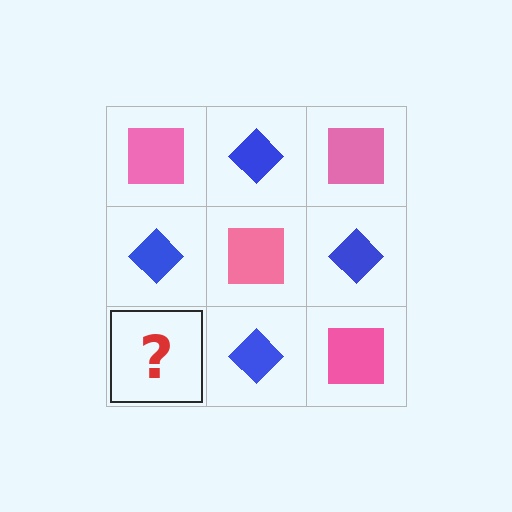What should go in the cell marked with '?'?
The missing cell should contain a pink square.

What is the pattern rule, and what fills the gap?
The rule is that it alternates pink square and blue diamond in a checkerboard pattern. The gap should be filled with a pink square.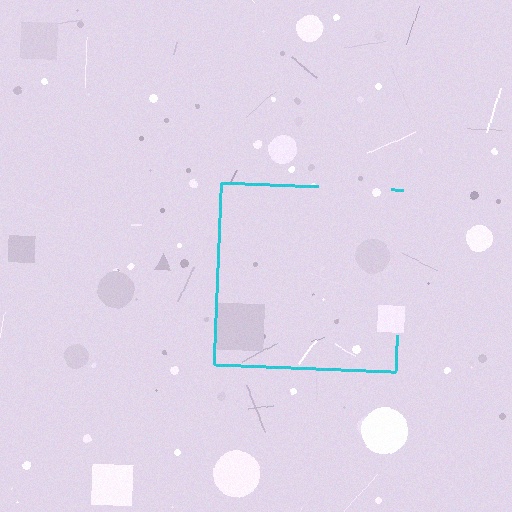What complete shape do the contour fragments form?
The contour fragments form a square.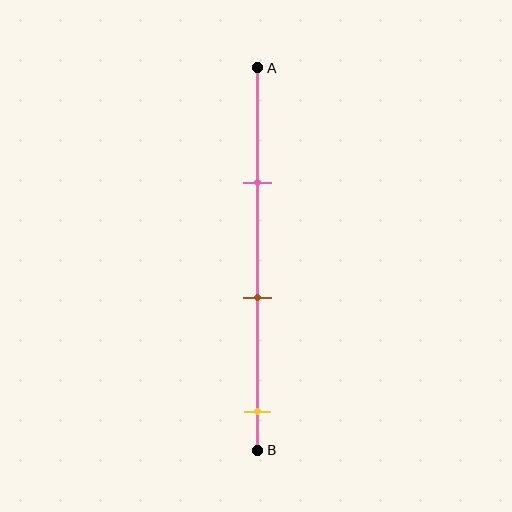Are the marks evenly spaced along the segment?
Yes, the marks are approximately evenly spaced.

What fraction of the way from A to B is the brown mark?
The brown mark is approximately 60% (0.6) of the way from A to B.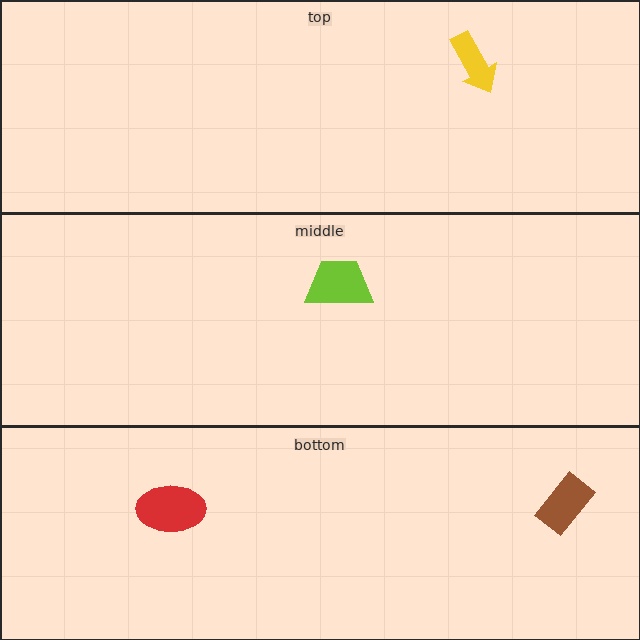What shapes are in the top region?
The yellow arrow.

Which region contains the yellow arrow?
The top region.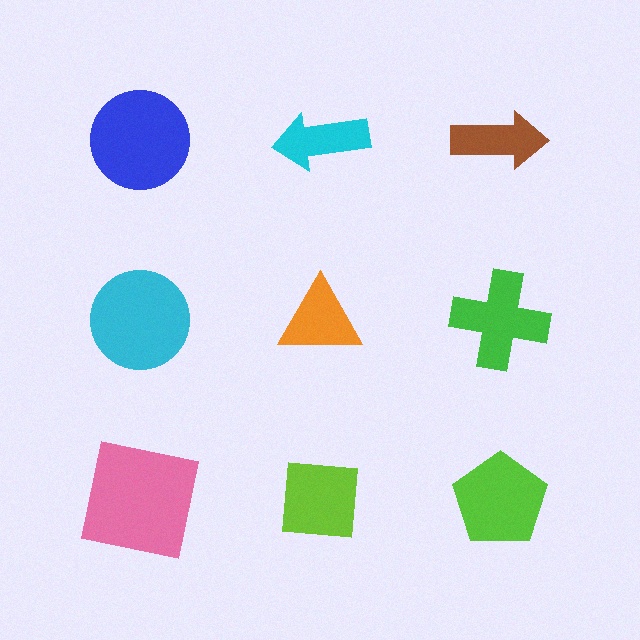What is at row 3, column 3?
A lime pentagon.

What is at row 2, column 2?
An orange triangle.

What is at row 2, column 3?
A green cross.